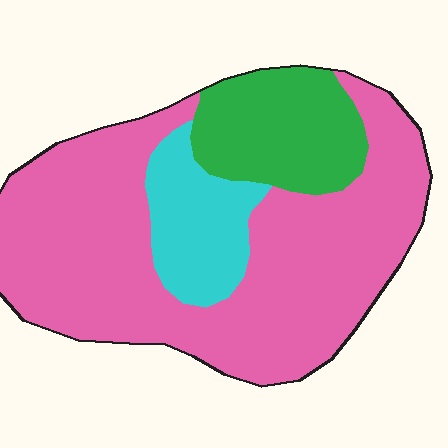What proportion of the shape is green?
Green takes up between a sixth and a third of the shape.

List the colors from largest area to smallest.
From largest to smallest: pink, green, cyan.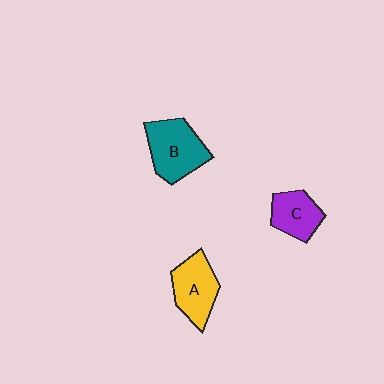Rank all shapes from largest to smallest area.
From largest to smallest: B (teal), A (yellow), C (purple).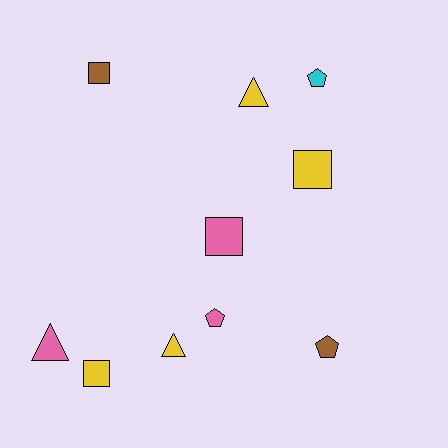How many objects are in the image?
There are 10 objects.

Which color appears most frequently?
Yellow, with 4 objects.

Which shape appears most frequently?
Square, with 4 objects.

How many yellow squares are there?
There are 2 yellow squares.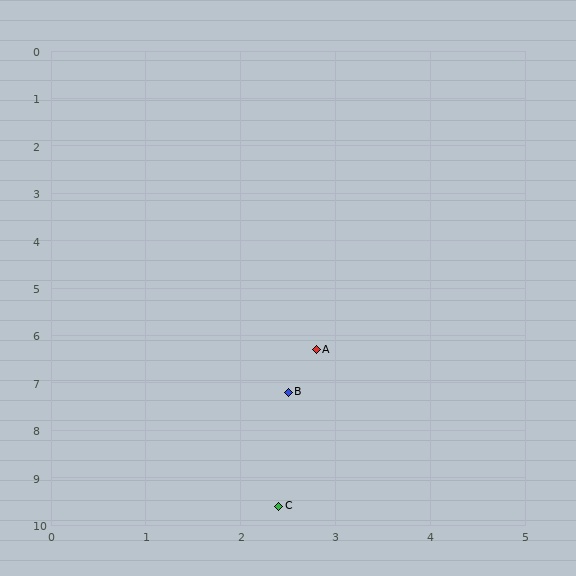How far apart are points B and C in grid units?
Points B and C are about 2.4 grid units apart.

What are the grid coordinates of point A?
Point A is at approximately (2.8, 6.3).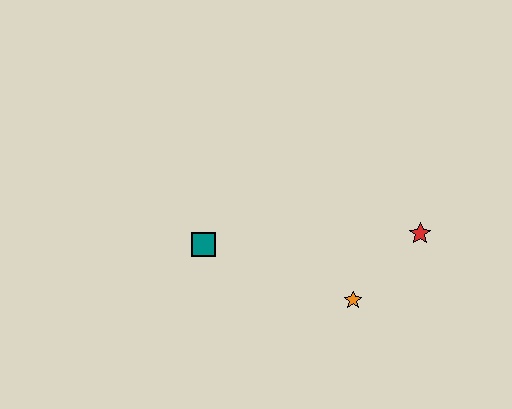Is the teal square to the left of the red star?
Yes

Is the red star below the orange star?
No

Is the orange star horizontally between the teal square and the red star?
Yes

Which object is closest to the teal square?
The orange star is closest to the teal square.